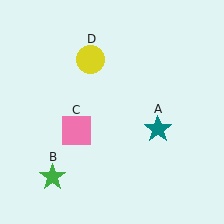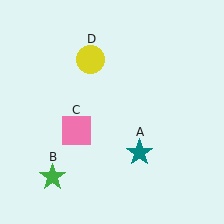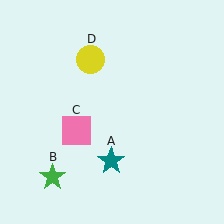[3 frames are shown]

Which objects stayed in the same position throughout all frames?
Green star (object B) and pink square (object C) and yellow circle (object D) remained stationary.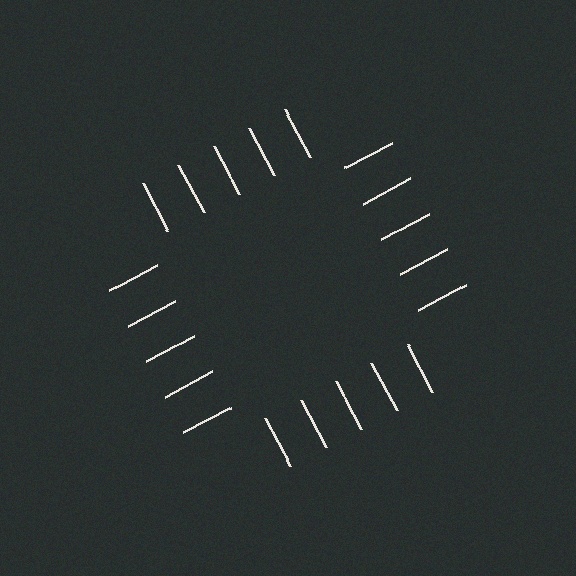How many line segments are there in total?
20 — 5 along each of the 4 edges.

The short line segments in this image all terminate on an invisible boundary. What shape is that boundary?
An illusory square — the line segments terminate on its edges but no continuous stroke is drawn.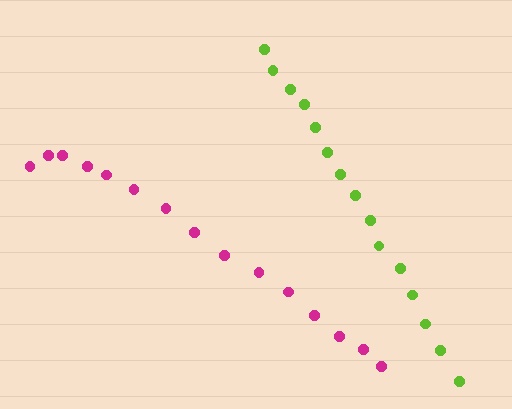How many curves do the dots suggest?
There are 2 distinct paths.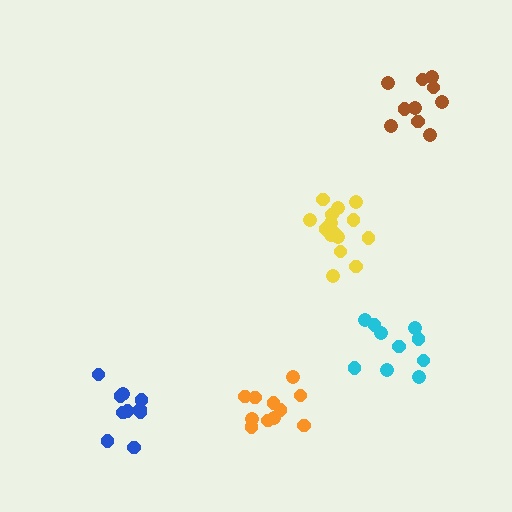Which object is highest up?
The brown cluster is topmost.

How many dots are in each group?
Group 1: 15 dots, Group 2: 10 dots, Group 3: 10 dots, Group 4: 11 dots, Group 5: 10 dots (56 total).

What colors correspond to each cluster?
The clusters are colored: yellow, brown, cyan, orange, blue.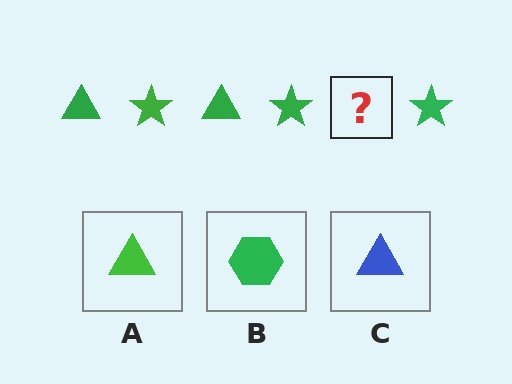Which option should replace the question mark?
Option A.